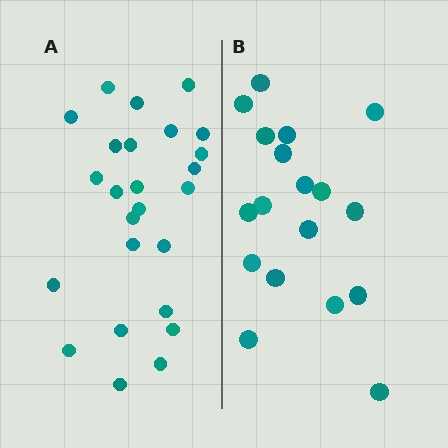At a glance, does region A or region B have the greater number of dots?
Region A (the left region) has more dots.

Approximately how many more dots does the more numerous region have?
Region A has roughly 8 or so more dots than region B.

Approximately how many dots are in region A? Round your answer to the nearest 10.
About 20 dots. (The exact count is 25, which rounds to 20.)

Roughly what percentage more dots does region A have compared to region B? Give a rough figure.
About 40% more.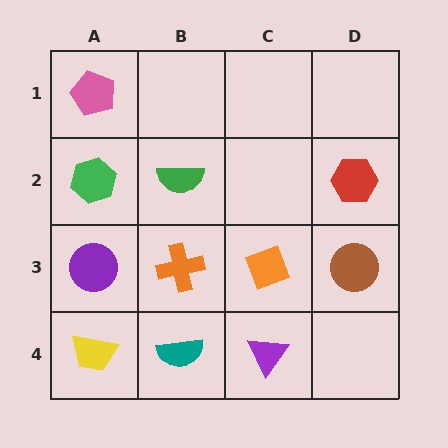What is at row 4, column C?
A purple triangle.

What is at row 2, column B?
A green semicircle.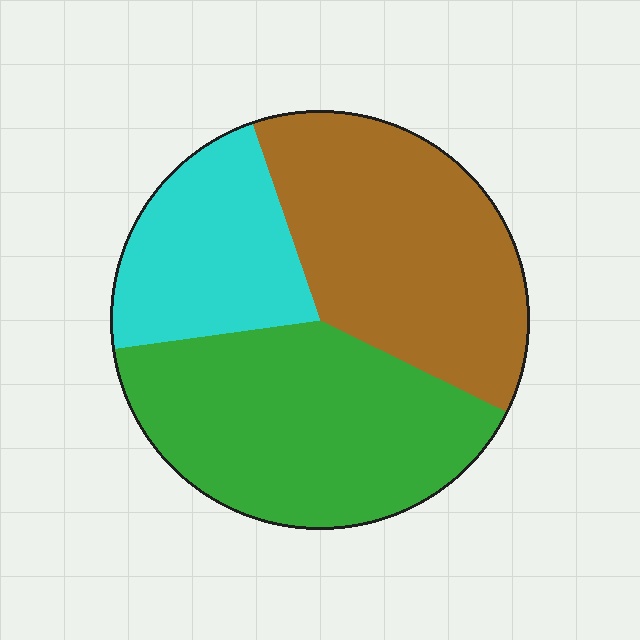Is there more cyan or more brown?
Brown.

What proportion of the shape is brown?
Brown covers around 40% of the shape.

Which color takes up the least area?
Cyan, at roughly 20%.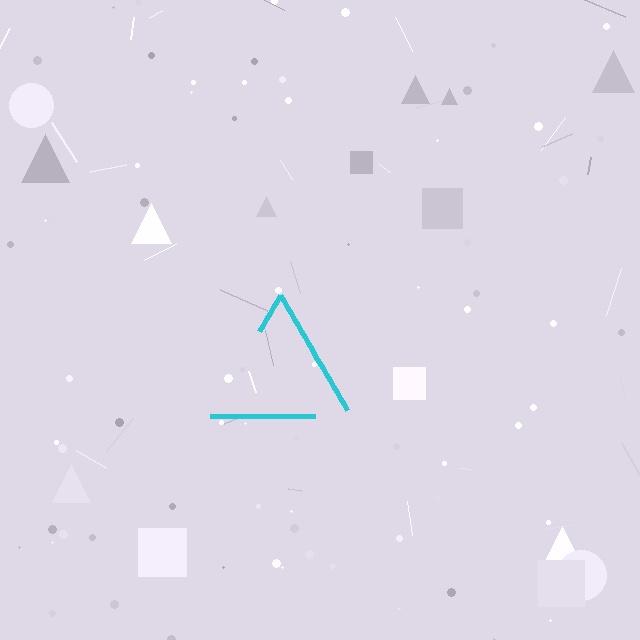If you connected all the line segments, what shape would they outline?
They would outline a triangle.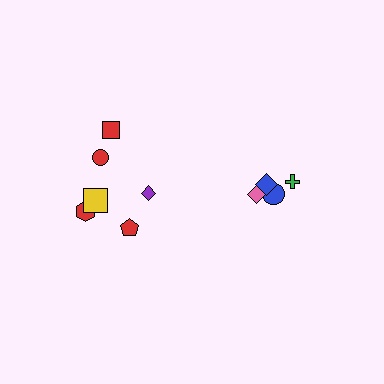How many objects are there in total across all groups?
There are 10 objects.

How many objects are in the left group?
There are 6 objects.